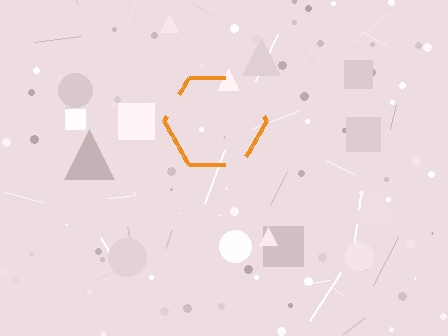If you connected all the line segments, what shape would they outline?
They would outline a hexagon.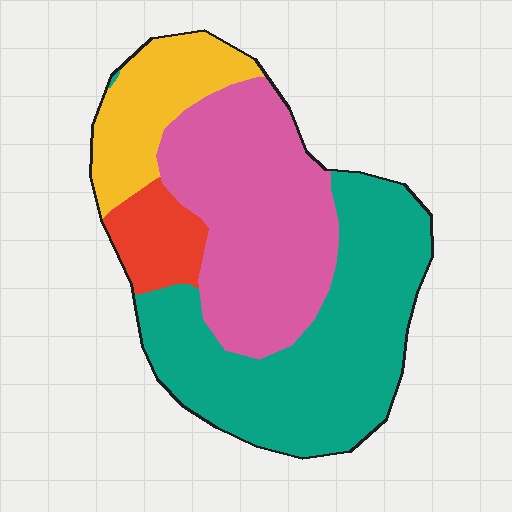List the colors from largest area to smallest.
From largest to smallest: teal, pink, yellow, red.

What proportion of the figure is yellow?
Yellow covers 15% of the figure.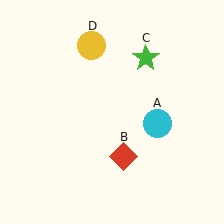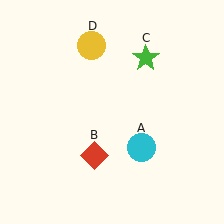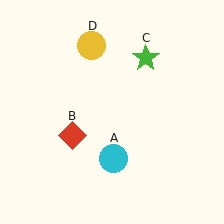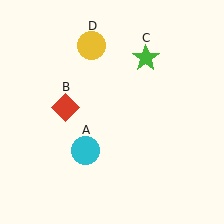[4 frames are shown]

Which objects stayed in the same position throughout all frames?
Green star (object C) and yellow circle (object D) remained stationary.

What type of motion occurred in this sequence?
The cyan circle (object A), red diamond (object B) rotated clockwise around the center of the scene.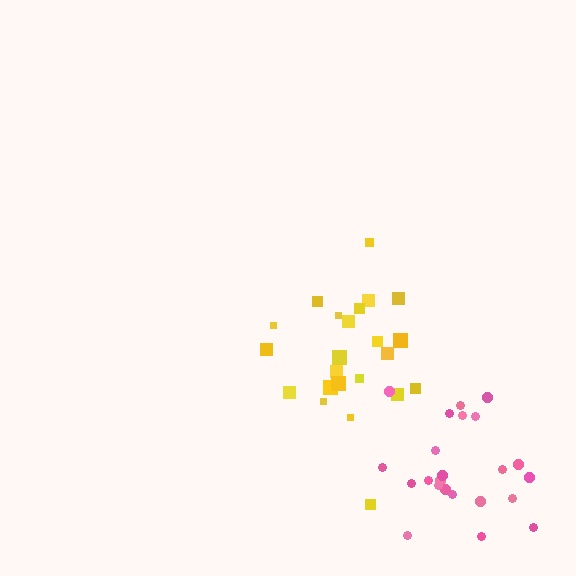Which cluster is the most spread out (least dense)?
Pink.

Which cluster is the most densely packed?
Yellow.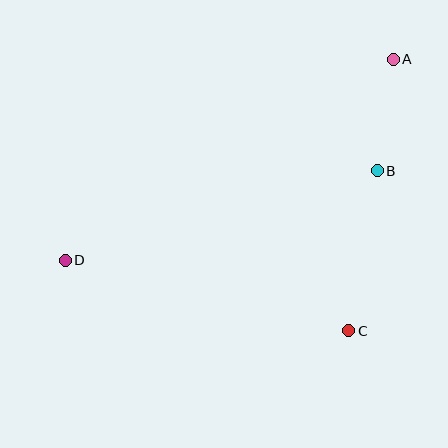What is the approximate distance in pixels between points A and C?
The distance between A and C is approximately 275 pixels.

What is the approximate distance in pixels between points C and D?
The distance between C and D is approximately 292 pixels.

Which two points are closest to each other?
Points A and B are closest to each other.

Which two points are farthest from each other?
Points A and D are farthest from each other.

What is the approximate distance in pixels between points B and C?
The distance between B and C is approximately 163 pixels.